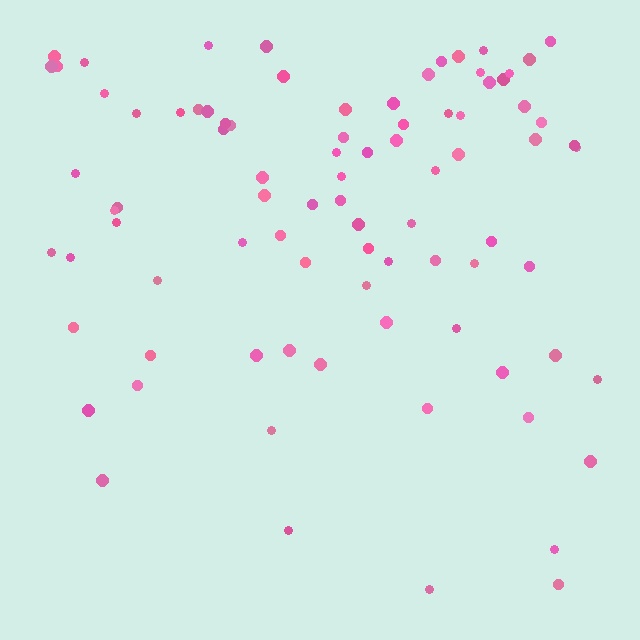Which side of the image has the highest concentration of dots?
The top.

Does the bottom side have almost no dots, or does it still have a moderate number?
Still a moderate number, just noticeably fewer than the top.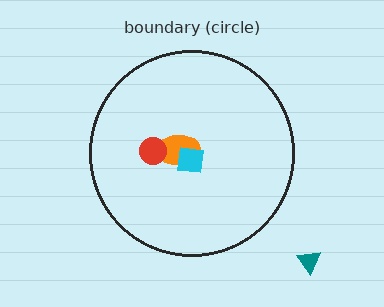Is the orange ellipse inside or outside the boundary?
Inside.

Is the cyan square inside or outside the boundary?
Inside.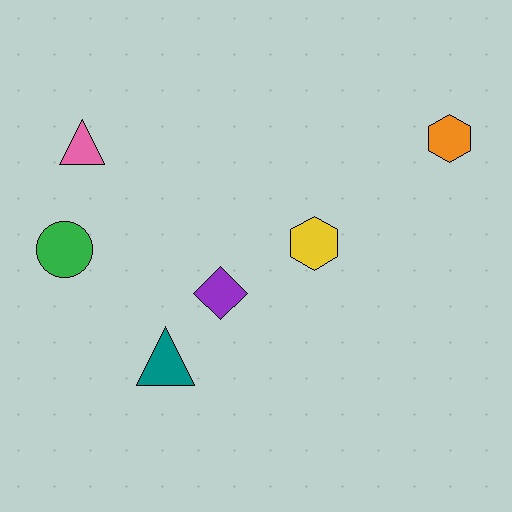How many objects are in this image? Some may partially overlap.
There are 6 objects.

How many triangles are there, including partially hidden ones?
There are 2 triangles.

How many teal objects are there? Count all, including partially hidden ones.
There is 1 teal object.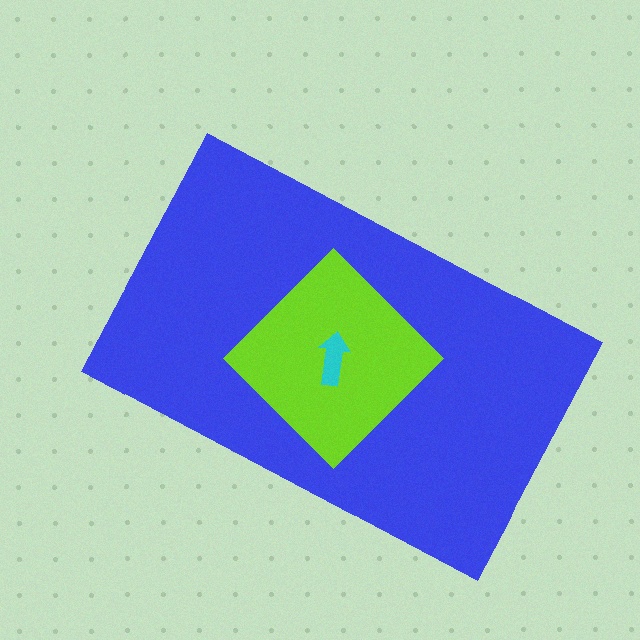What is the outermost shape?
The blue rectangle.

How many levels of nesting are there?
3.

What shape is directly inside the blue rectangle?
The lime diamond.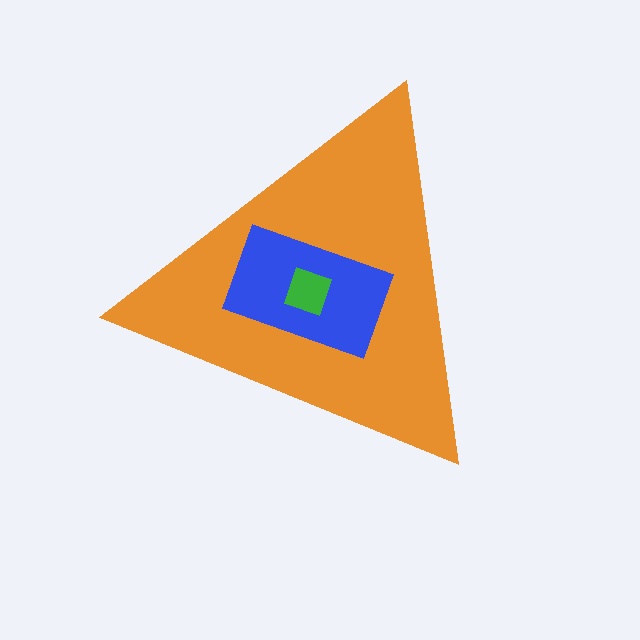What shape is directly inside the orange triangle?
The blue rectangle.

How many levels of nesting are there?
3.